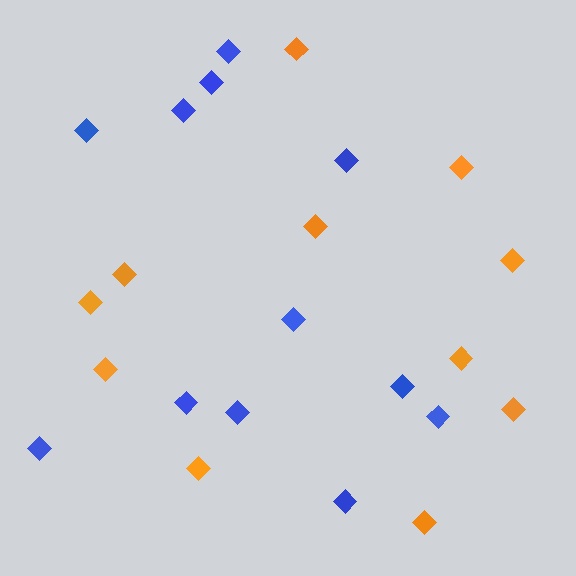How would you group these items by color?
There are 2 groups: one group of blue diamonds (12) and one group of orange diamonds (11).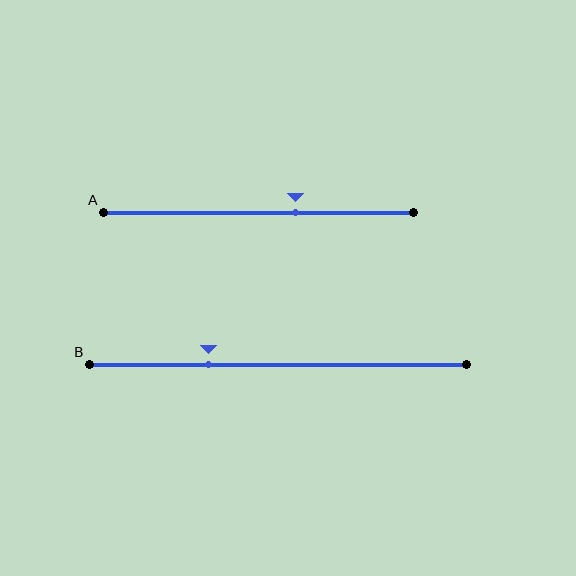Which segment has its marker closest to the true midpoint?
Segment A has its marker closest to the true midpoint.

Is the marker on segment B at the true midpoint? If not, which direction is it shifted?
No, the marker on segment B is shifted to the left by about 18% of the segment length.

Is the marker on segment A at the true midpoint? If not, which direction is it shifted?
No, the marker on segment A is shifted to the right by about 12% of the segment length.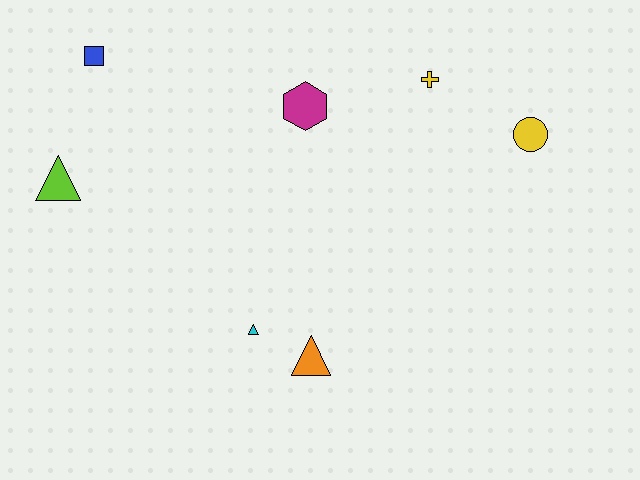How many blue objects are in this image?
There is 1 blue object.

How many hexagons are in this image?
There is 1 hexagon.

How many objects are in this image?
There are 7 objects.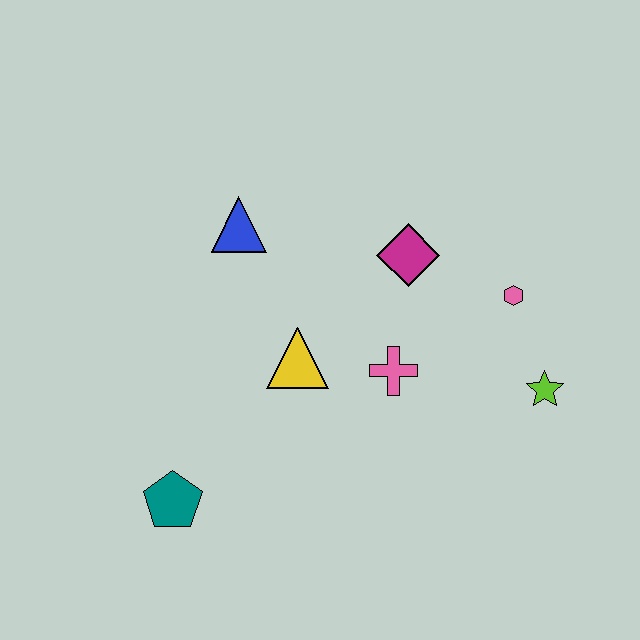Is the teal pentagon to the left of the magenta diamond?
Yes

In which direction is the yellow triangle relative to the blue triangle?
The yellow triangle is below the blue triangle.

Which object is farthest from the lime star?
The teal pentagon is farthest from the lime star.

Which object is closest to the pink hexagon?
The lime star is closest to the pink hexagon.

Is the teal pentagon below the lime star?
Yes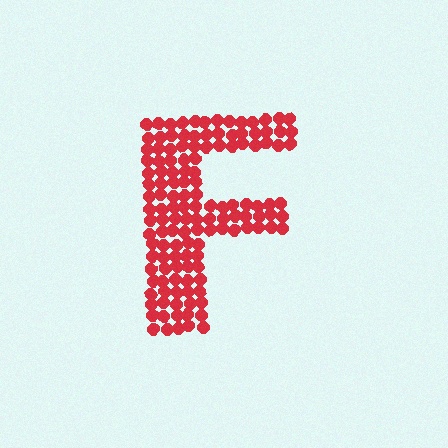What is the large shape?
The large shape is the letter F.